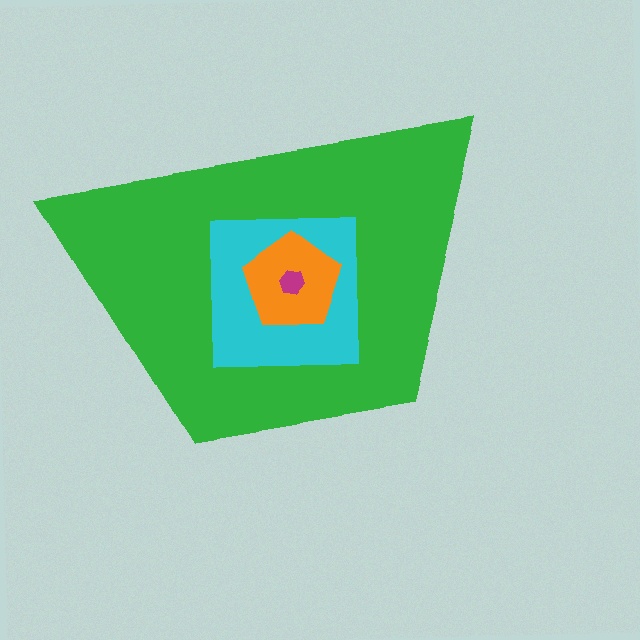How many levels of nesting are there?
4.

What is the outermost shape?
The green trapezoid.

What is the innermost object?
The magenta hexagon.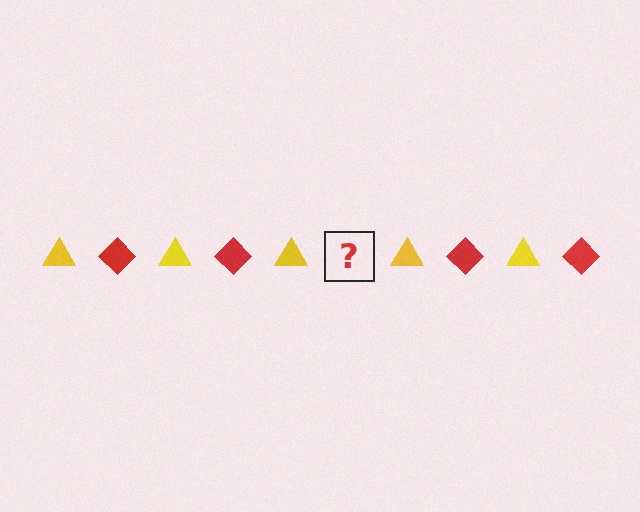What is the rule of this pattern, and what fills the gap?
The rule is that the pattern alternates between yellow triangle and red diamond. The gap should be filled with a red diamond.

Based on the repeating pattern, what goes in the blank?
The blank should be a red diamond.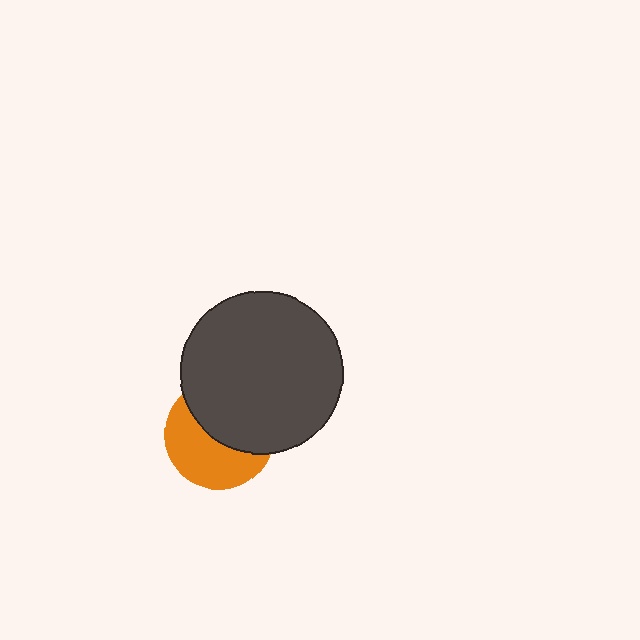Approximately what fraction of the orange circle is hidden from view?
Roughly 50% of the orange circle is hidden behind the dark gray circle.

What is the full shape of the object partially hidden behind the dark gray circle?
The partially hidden object is an orange circle.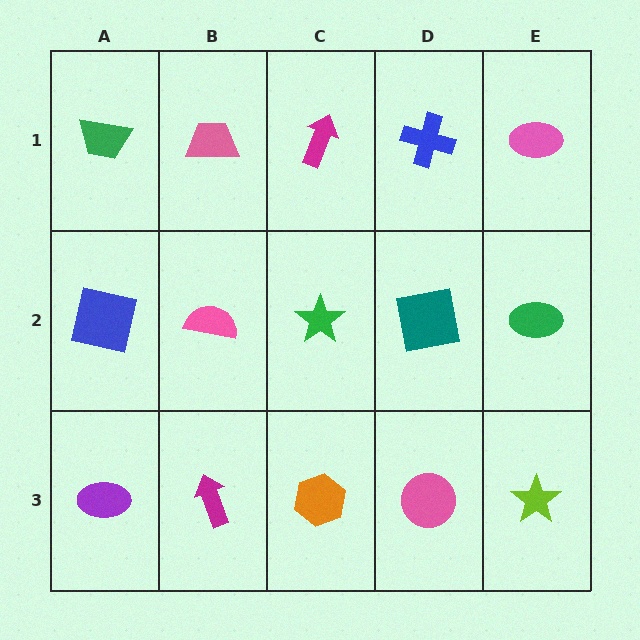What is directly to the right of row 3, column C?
A pink circle.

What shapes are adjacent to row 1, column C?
A green star (row 2, column C), a pink trapezoid (row 1, column B), a blue cross (row 1, column D).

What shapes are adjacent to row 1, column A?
A blue square (row 2, column A), a pink trapezoid (row 1, column B).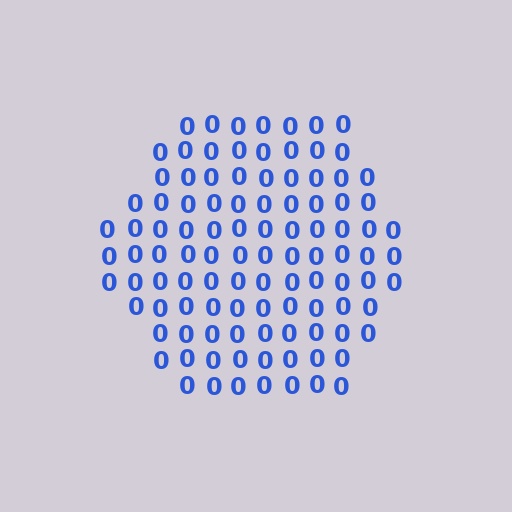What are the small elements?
The small elements are digit 0's.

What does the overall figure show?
The overall figure shows a hexagon.